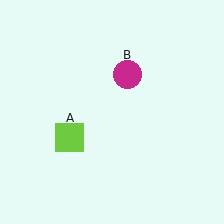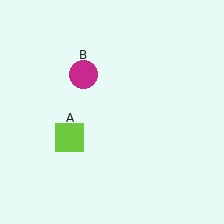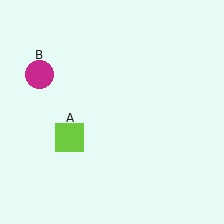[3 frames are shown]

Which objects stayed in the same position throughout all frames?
Lime square (object A) remained stationary.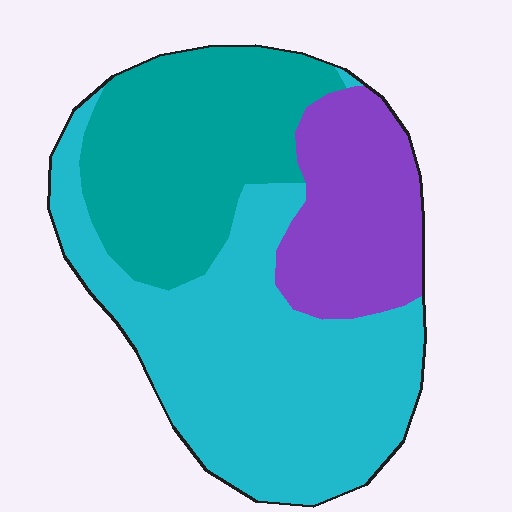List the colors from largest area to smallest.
From largest to smallest: cyan, teal, purple.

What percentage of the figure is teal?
Teal takes up about one third (1/3) of the figure.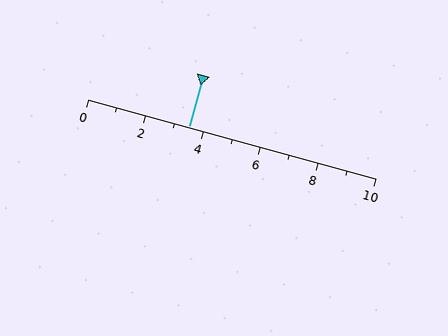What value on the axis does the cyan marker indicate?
The marker indicates approximately 3.5.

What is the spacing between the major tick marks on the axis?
The major ticks are spaced 2 apart.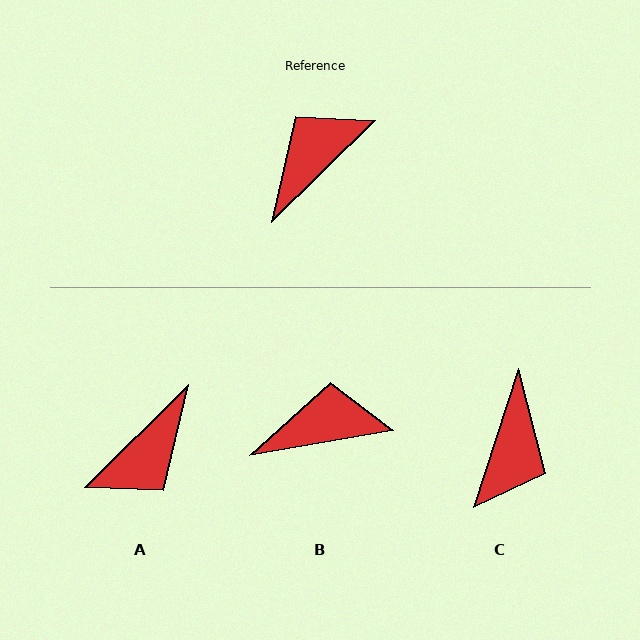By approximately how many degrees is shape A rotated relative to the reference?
Approximately 180 degrees counter-clockwise.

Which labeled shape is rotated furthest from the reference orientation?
A, about 180 degrees away.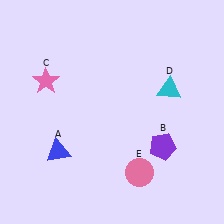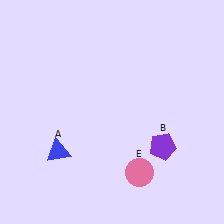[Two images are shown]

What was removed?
The pink star (C), the cyan triangle (D) were removed in Image 2.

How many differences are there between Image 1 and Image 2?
There are 2 differences between the two images.